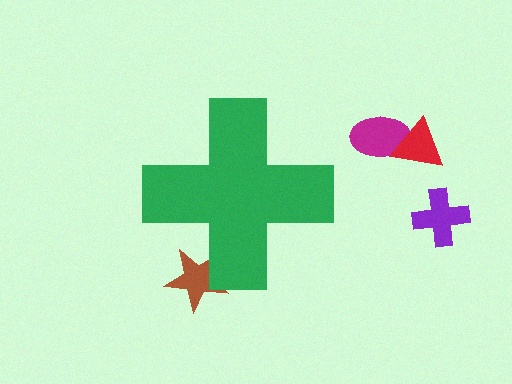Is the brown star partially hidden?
Yes, the brown star is partially hidden behind the green cross.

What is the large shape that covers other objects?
A green cross.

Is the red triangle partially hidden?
No, the red triangle is fully visible.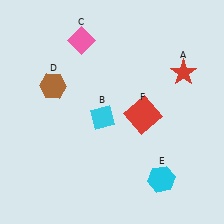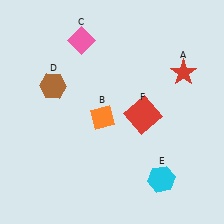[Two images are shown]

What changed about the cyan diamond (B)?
In Image 1, B is cyan. In Image 2, it changed to orange.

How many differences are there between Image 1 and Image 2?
There is 1 difference between the two images.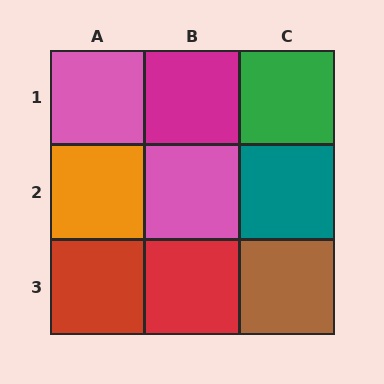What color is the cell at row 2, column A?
Orange.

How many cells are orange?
1 cell is orange.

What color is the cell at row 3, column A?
Red.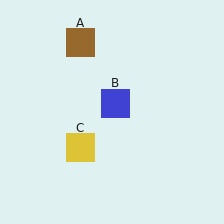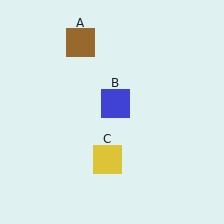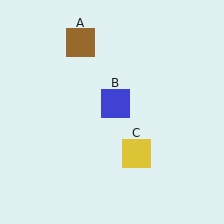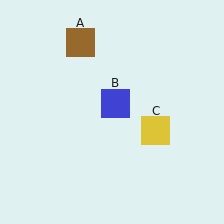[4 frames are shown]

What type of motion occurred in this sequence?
The yellow square (object C) rotated counterclockwise around the center of the scene.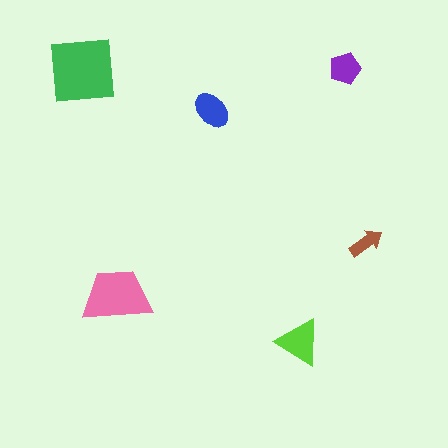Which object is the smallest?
The brown arrow.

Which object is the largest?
The green square.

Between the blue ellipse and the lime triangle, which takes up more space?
The lime triangle.